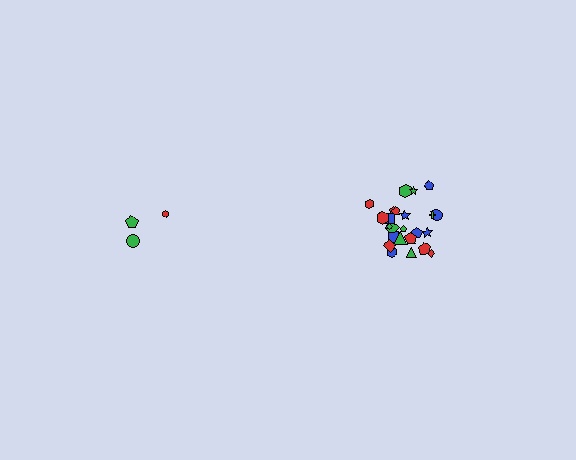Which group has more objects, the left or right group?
The right group.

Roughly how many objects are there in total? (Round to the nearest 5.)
Roughly 30 objects in total.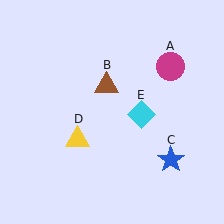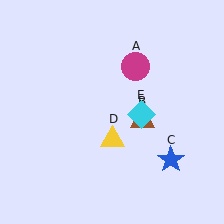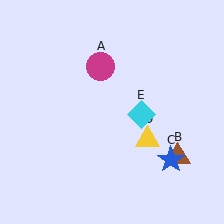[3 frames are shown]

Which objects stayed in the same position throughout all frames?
Blue star (object C) and cyan diamond (object E) remained stationary.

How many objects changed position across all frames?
3 objects changed position: magenta circle (object A), brown triangle (object B), yellow triangle (object D).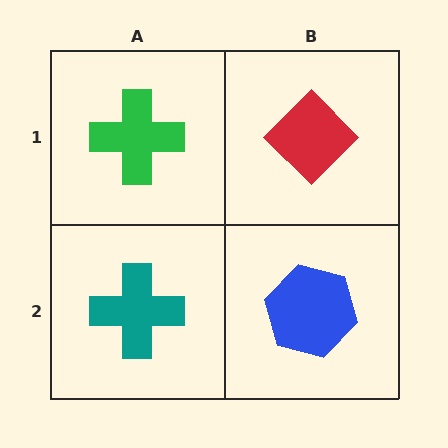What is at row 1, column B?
A red diamond.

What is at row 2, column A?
A teal cross.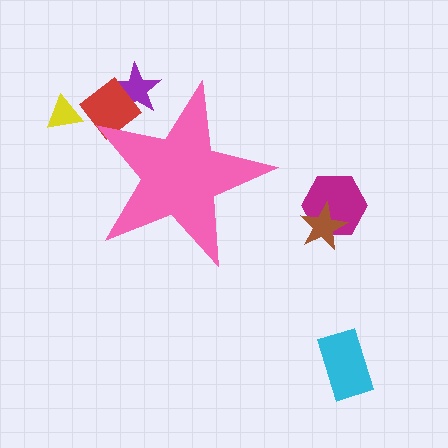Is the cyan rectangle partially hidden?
No, the cyan rectangle is fully visible.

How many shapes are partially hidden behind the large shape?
2 shapes are partially hidden.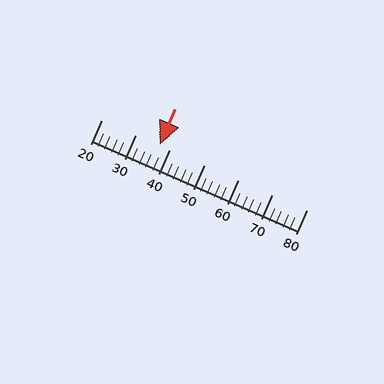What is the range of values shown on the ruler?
The ruler shows values from 20 to 80.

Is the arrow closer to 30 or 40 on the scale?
The arrow is closer to 40.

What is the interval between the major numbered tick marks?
The major tick marks are spaced 10 units apart.